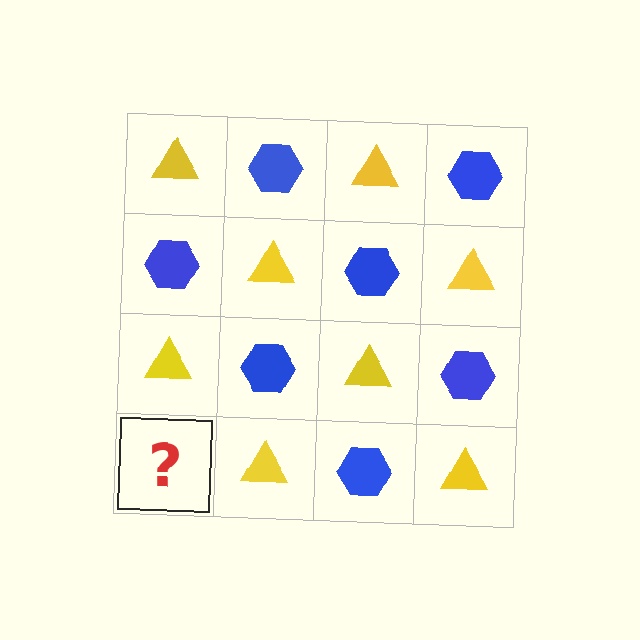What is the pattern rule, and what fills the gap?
The rule is that it alternates yellow triangle and blue hexagon in a checkerboard pattern. The gap should be filled with a blue hexagon.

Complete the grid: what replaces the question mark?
The question mark should be replaced with a blue hexagon.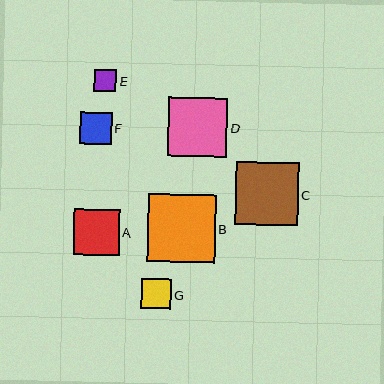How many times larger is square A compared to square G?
Square A is approximately 1.5 times the size of square G.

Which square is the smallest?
Square E is the smallest with a size of approximately 22 pixels.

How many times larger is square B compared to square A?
Square B is approximately 1.5 times the size of square A.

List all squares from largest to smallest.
From largest to smallest: B, C, D, A, F, G, E.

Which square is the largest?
Square B is the largest with a size of approximately 68 pixels.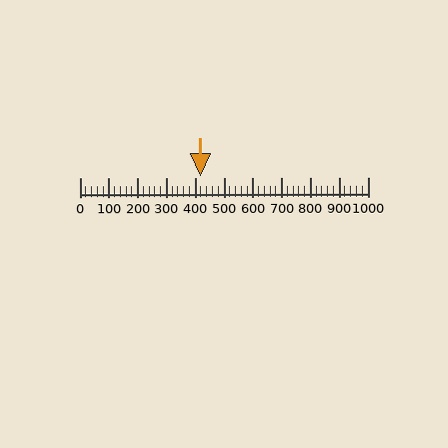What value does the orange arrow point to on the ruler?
The orange arrow points to approximately 420.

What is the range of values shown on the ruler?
The ruler shows values from 0 to 1000.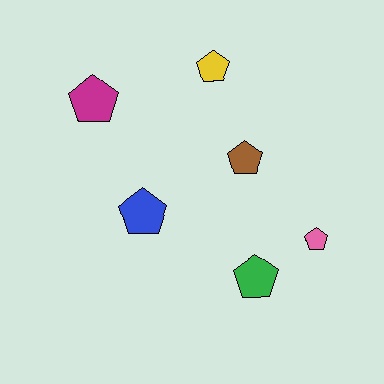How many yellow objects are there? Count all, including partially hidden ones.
There is 1 yellow object.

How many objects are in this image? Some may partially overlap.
There are 6 objects.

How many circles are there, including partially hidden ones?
There are no circles.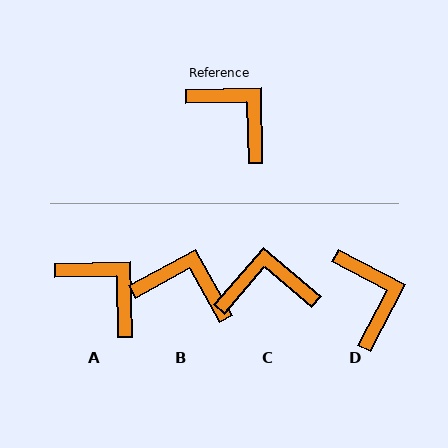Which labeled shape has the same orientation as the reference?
A.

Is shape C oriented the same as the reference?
No, it is off by about 48 degrees.